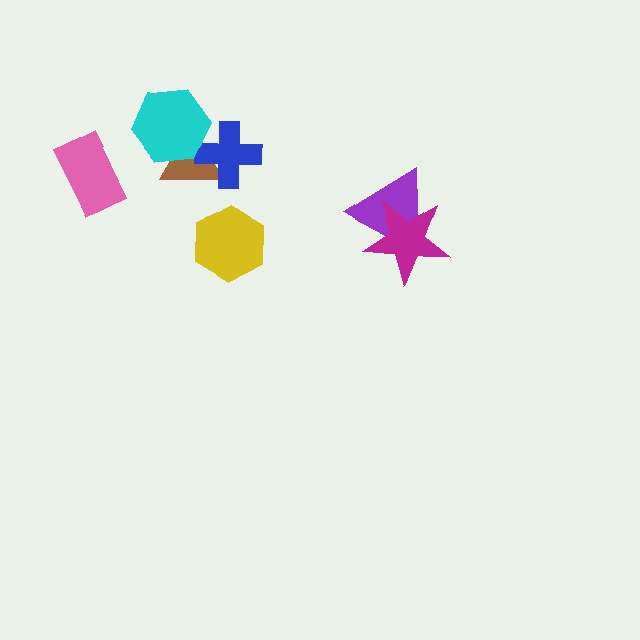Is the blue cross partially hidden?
Yes, it is partially covered by another shape.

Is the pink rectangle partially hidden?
No, no other shape covers it.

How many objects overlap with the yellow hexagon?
0 objects overlap with the yellow hexagon.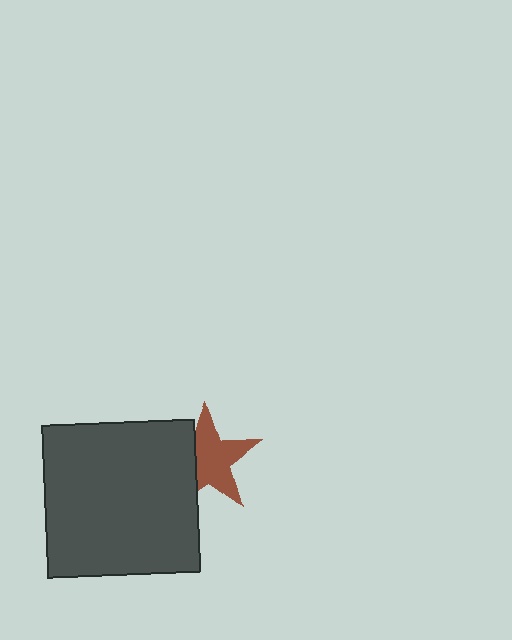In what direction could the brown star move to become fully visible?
The brown star could move right. That would shift it out from behind the dark gray square entirely.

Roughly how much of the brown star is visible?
Most of it is visible (roughly 68%).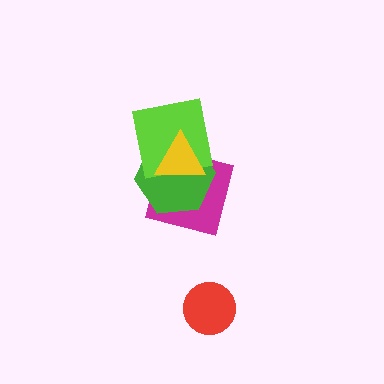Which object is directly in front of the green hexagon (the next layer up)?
The lime square is directly in front of the green hexagon.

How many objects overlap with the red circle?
0 objects overlap with the red circle.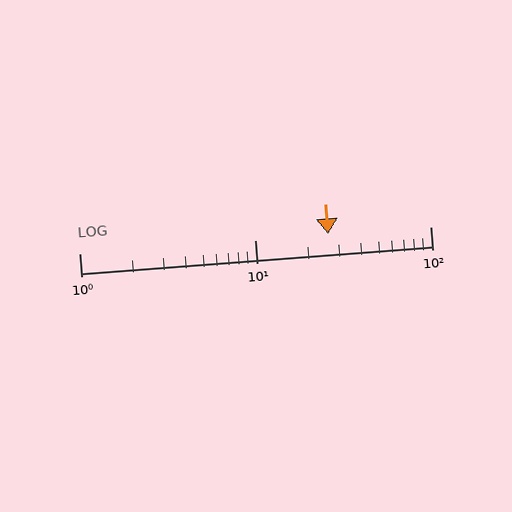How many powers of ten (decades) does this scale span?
The scale spans 2 decades, from 1 to 100.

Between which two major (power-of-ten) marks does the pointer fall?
The pointer is between 10 and 100.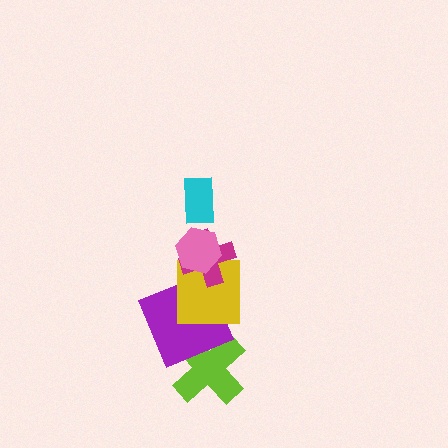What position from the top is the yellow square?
The yellow square is 4th from the top.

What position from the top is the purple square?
The purple square is 5th from the top.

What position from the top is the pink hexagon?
The pink hexagon is 2nd from the top.